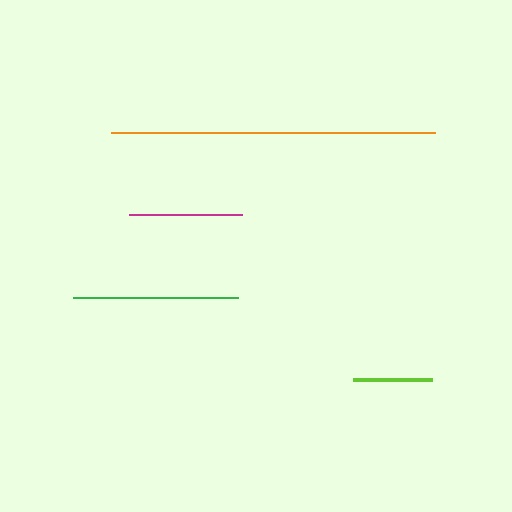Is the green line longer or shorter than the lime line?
The green line is longer than the lime line.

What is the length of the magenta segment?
The magenta segment is approximately 114 pixels long.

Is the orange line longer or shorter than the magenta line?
The orange line is longer than the magenta line.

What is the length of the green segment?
The green segment is approximately 165 pixels long.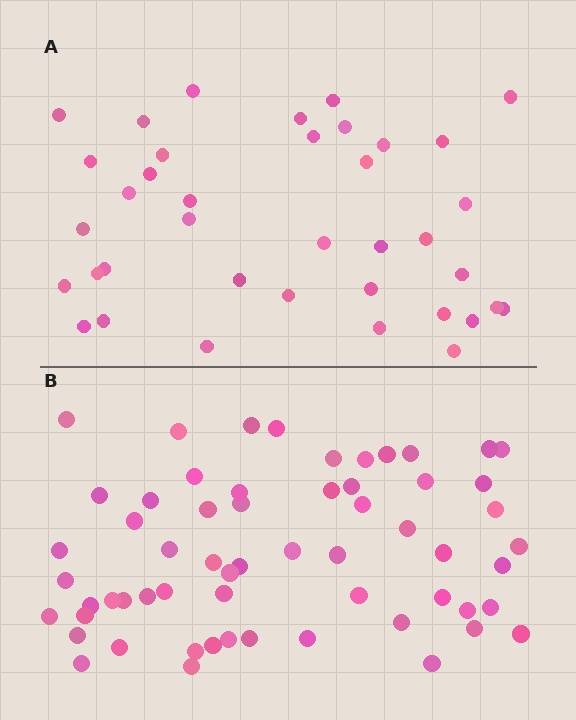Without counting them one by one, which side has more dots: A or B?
Region B (the bottom region) has more dots.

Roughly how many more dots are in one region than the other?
Region B has approximately 20 more dots than region A.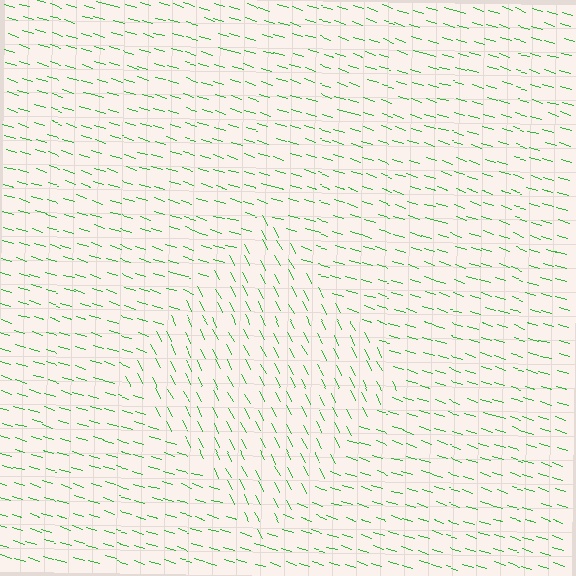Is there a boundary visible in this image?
Yes, there is a texture boundary formed by a change in line orientation.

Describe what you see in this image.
The image is filled with small green line segments. A diamond region in the image has lines oriented differently from the surrounding lines, creating a visible texture boundary.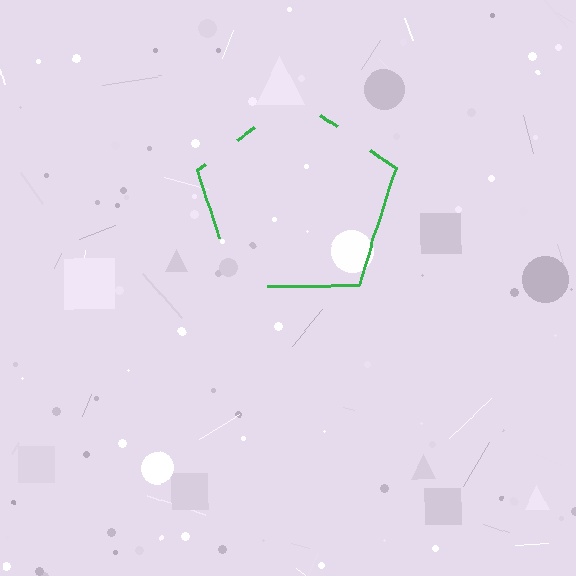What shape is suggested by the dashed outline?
The dashed outline suggests a pentagon.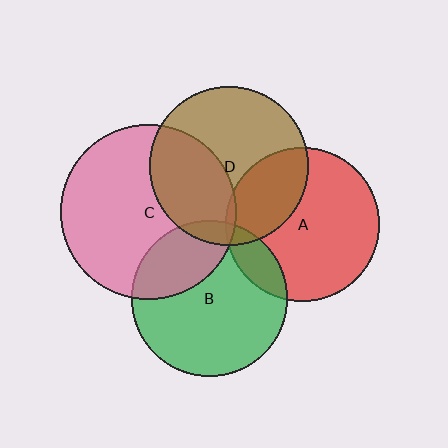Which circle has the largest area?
Circle C (pink).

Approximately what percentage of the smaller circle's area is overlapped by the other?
Approximately 5%.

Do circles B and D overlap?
Yes.